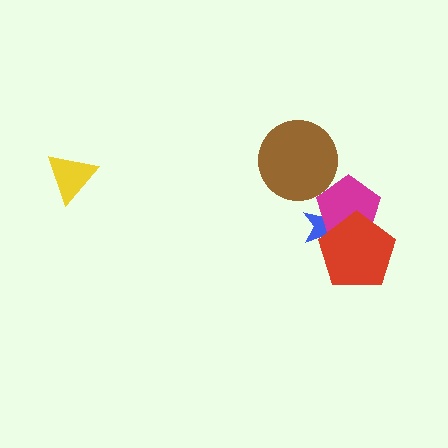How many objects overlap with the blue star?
2 objects overlap with the blue star.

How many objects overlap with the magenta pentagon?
2 objects overlap with the magenta pentagon.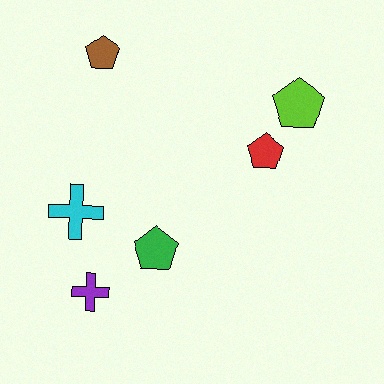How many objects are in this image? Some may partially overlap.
There are 6 objects.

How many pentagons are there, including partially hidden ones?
There are 4 pentagons.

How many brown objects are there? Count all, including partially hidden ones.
There is 1 brown object.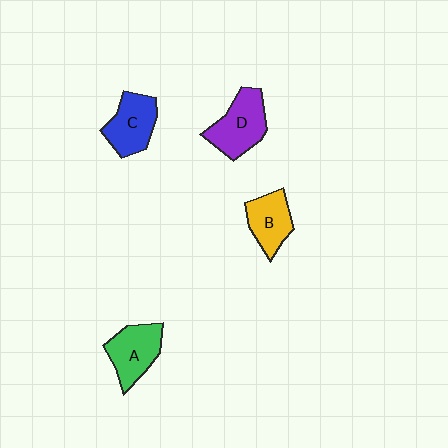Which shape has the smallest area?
Shape B (yellow).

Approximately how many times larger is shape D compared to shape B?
Approximately 1.3 times.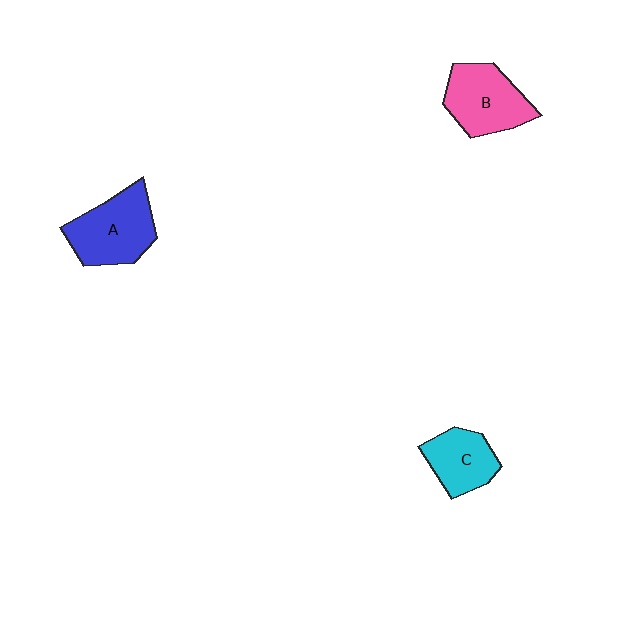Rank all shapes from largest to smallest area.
From largest to smallest: A (blue), B (pink), C (cyan).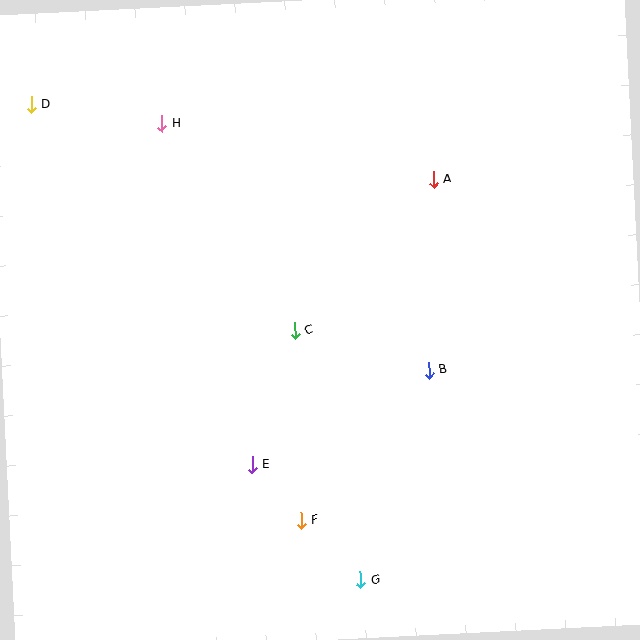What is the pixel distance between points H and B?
The distance between H and B is 364 pixels.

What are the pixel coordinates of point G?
Point G is at (361, 580).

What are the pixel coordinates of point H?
Point H is at (162, 123).